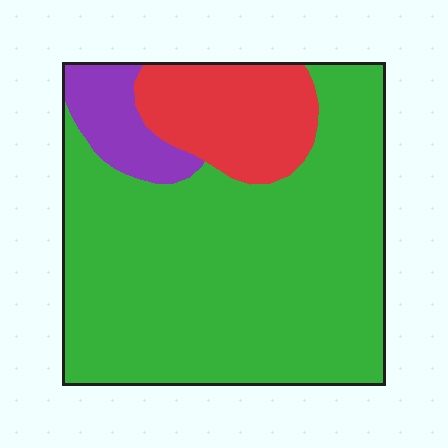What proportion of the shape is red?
Red takes up less than a quarter of the shape.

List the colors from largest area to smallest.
From largest to smallest: green, red, purple.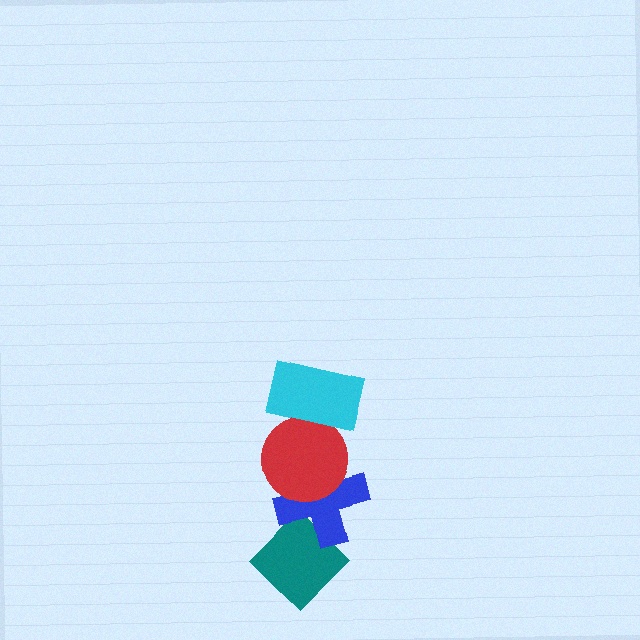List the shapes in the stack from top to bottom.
From top to bottom: the cyan rectangle, the red circle, the blue cross, the teal diamond.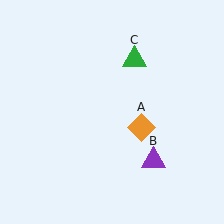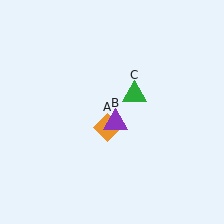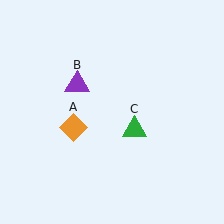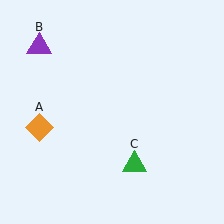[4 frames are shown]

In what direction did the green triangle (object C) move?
The green triangle (object C) moved down.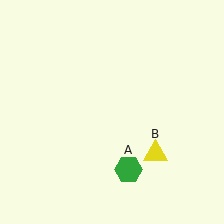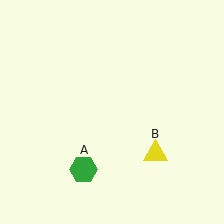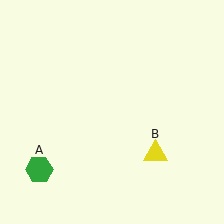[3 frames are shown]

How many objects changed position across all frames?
1 object changed position: green hexagon (object A).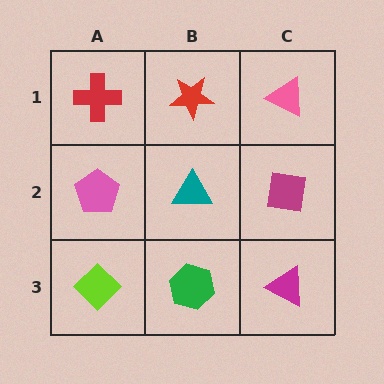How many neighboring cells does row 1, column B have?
3.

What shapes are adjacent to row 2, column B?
A red star (row 1, column B), a green hexagon (row 3, column B), a pink pentagon (row 2, column A), a magenta square (row 2, column C).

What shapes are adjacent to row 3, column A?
A pink pentagon (row 2, column A), a green hexagon (row 3, column B).